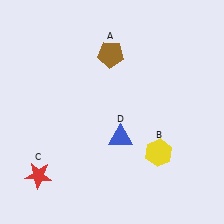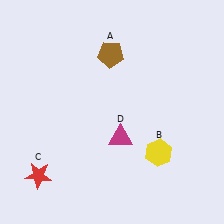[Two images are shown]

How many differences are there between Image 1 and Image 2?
There is 1 difference between the two images.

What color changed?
The triangle (D) changed from blue in Image 1 to magenta in Image 2.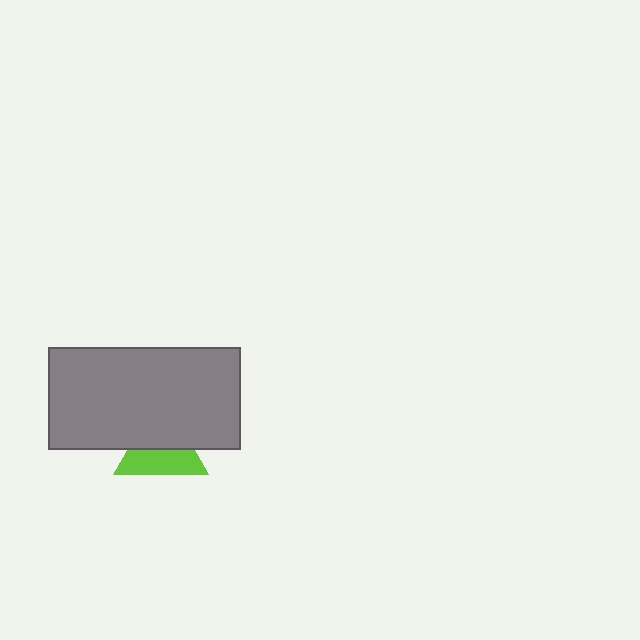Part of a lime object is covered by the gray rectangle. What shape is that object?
It is a triangle.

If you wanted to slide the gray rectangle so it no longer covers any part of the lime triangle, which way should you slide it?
Slide it up — that is the most direct way to separate the two shapes.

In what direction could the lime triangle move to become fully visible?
The lime triangle could move down. That would shift it out from behind the gray rectangle entirely.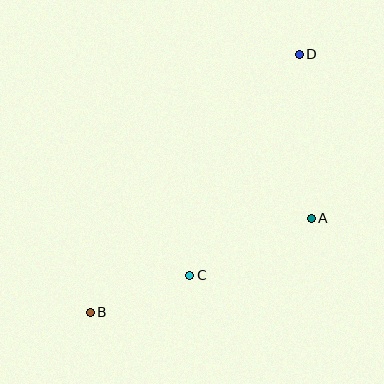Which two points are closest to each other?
Points B and C are closest to each other.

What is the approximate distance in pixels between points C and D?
The distance between C and D is approximately 247 pixels.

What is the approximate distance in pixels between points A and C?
The distance between A and C is approximately 134 pixels.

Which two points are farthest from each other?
Points B and D are farthest from each other.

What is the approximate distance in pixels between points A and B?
The distance between A and B is approximately 241 pixels.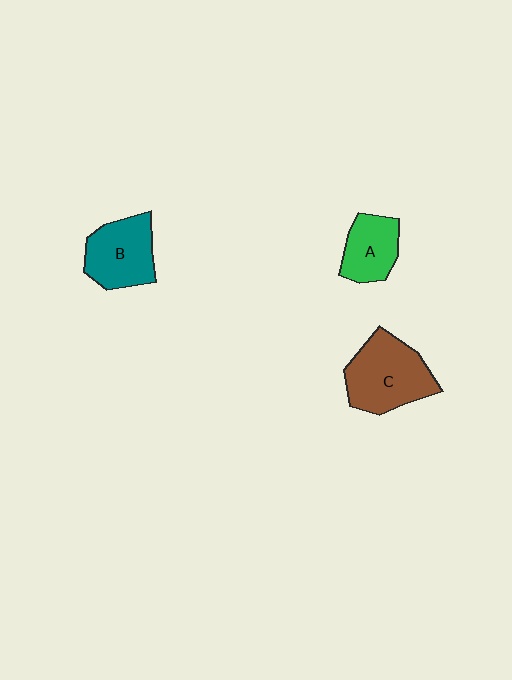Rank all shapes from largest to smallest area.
From largest to smallest: C (brown), B (teal), A (green).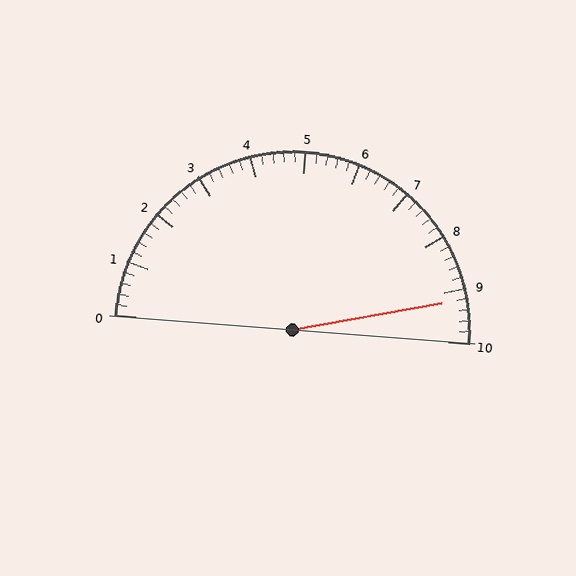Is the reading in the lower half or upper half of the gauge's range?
The reading is in the upper half of the range (0 to 10).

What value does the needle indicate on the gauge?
The needle indicates approximately 9.2.